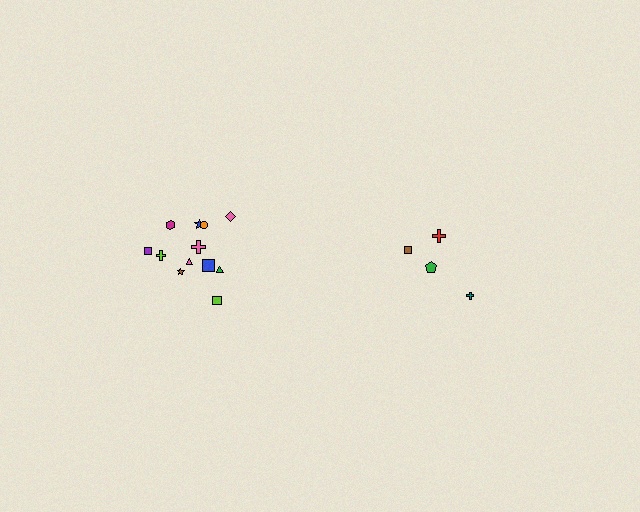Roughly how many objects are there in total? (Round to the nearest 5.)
Roughly 15 objects in total.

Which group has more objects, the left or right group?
The left group.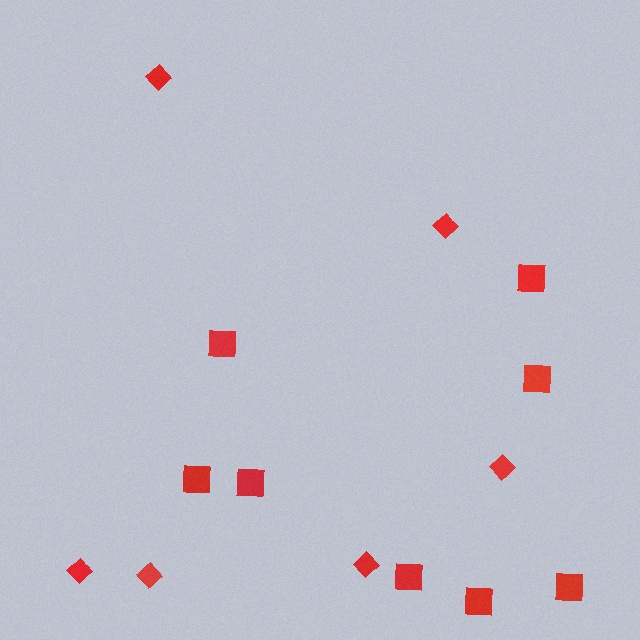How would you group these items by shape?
There are 2 groups: one group of squares (8) and one group of diamonds (6).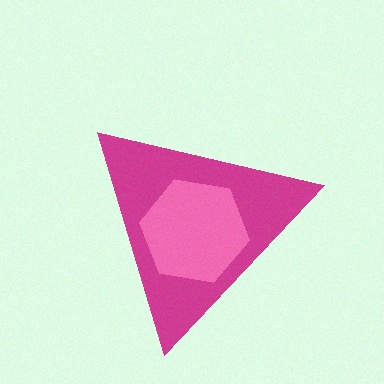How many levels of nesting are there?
2.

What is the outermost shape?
The magenta triangle.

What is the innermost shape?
The pink hexagon.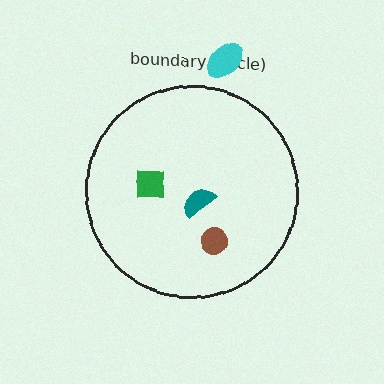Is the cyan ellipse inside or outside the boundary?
Outside.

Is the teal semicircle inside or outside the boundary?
Inside.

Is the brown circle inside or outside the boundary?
Inside.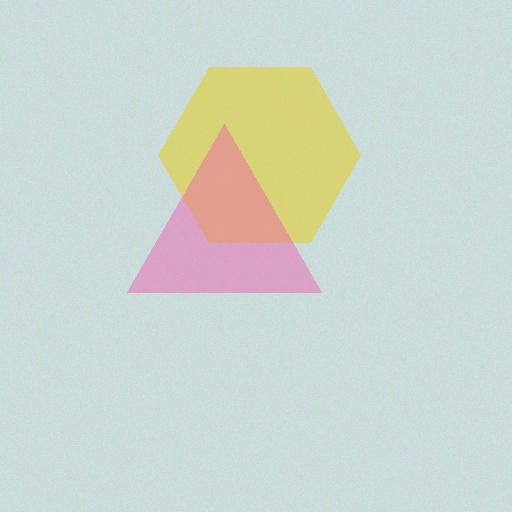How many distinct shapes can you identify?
There are 2 distinct shapes: a yellow hexagon, a pink triangle.